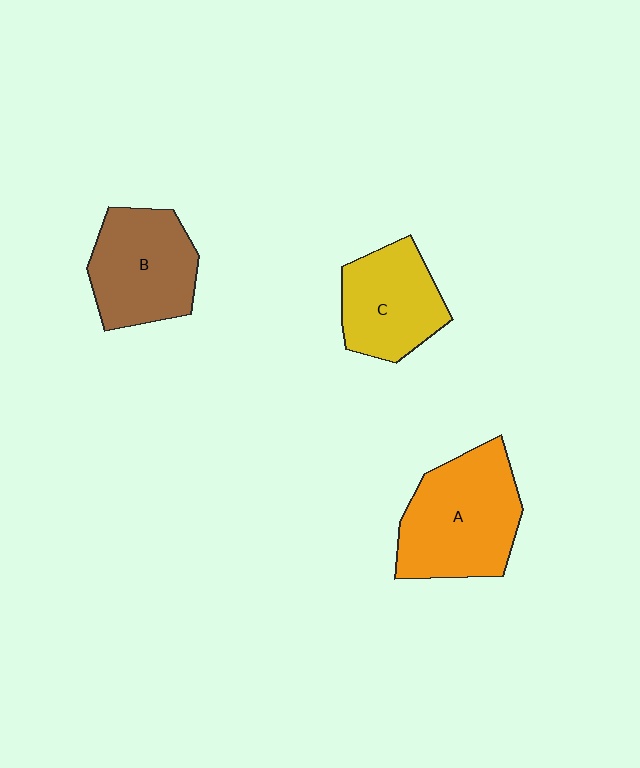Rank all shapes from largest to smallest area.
From largest to smallest: A (orange), B (brown), C (yellow).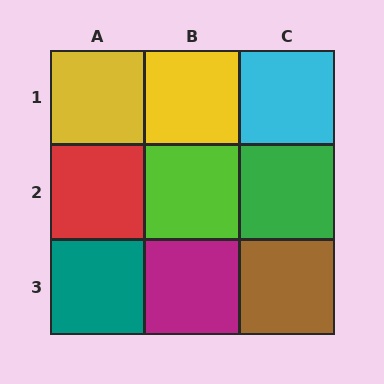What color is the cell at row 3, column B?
Magenta.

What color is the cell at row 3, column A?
Teal.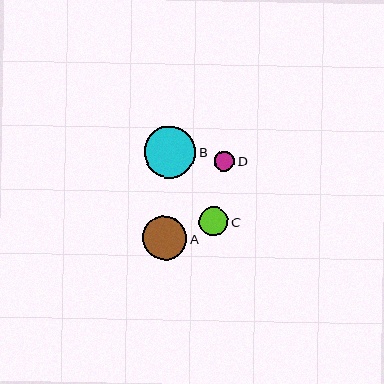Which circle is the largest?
Circle B is the largest with a size of approximately 51 pixels.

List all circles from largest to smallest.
From largest to smallest: B, A, C, D.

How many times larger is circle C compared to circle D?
Circle C is approximately 1.4 times the size of circle D.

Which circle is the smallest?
Circle D is the smallest with a size of approximately 20 pixels.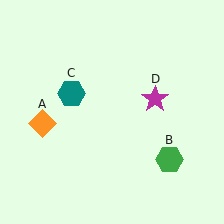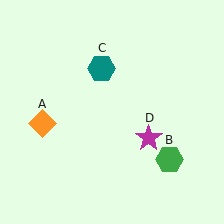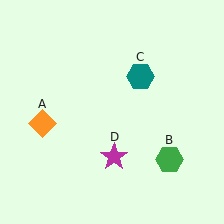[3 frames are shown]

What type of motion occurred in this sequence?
The teal hexagon (object C), magenta star (object D) rotated clockwise around the center of the scene.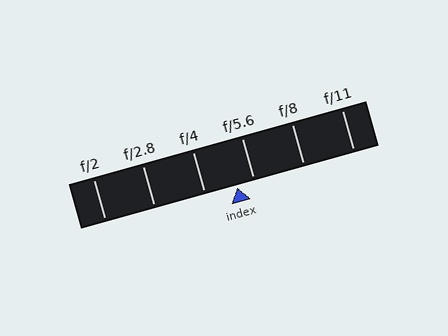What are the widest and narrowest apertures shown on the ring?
The widest aperture shown is f/2 and the narrowest is f/11.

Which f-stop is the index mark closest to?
The index mark is closest to f/5.6.